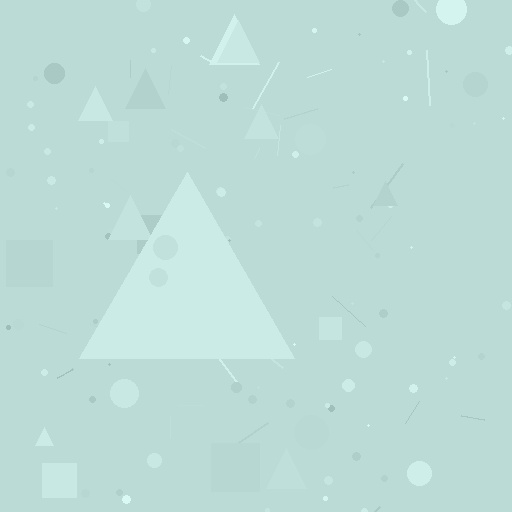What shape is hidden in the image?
A triangle is hidden in the image.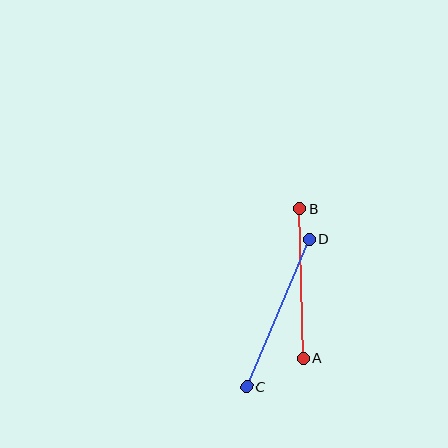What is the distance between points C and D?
The distance is approximately 160 pixels.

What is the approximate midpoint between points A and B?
The midpoint is at approximately (301, 284) pixels.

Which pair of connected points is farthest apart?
Points C and D are farthest apart.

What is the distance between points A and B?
The distance is approximately 150 pixels.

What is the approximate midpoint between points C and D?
The midpoint is at approximately (278, 313) pixels.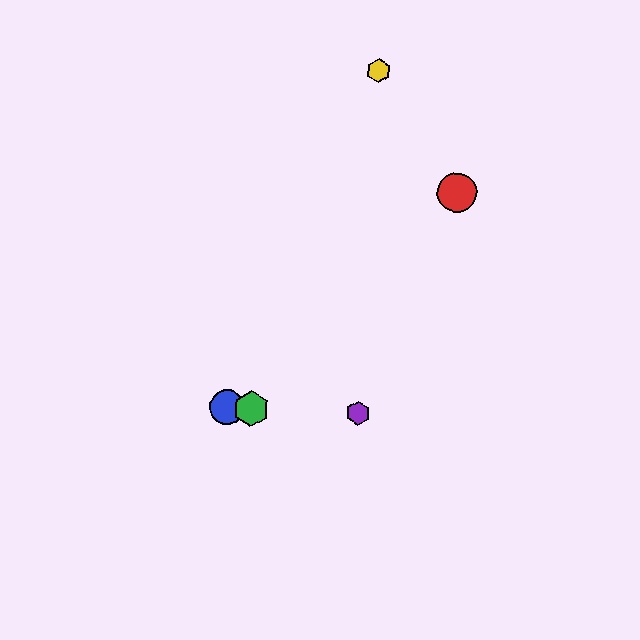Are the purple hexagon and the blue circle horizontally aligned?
Yes, both are at y≈413.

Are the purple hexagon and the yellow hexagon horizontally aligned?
No, the purple hexagon is at y≈413 and the yellow hexagon is at y≈70.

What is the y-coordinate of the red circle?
The red circle is at y≈193.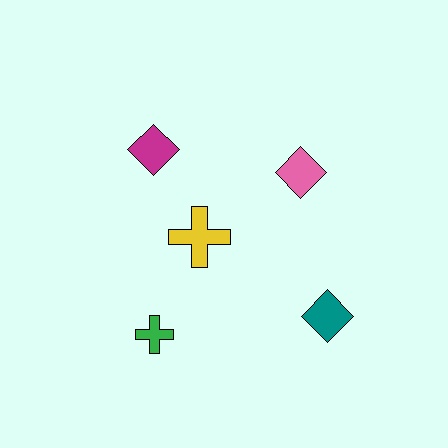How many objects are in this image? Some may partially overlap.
There are 5 objects.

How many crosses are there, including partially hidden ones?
There are 2 crosses.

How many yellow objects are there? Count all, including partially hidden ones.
There is 1 yellow object.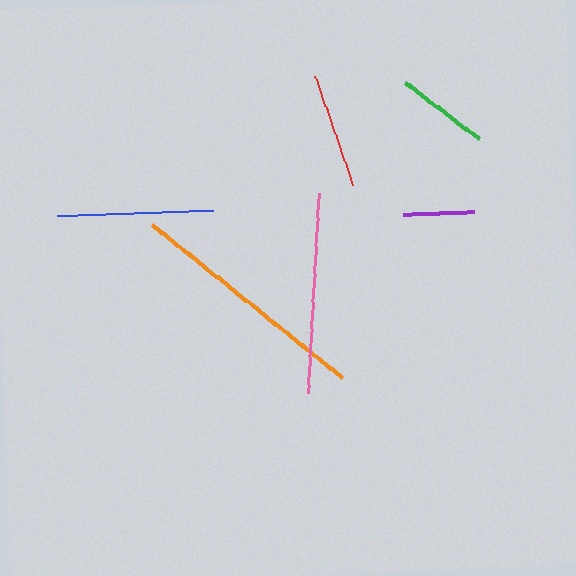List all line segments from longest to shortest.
From longest to shortest: orange, pink, blue, red, green, purple.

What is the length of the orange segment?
The orange segment is approximately 245 pixels long.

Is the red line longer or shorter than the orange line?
The orange line is longer than the red line.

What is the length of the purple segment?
The purple segment is approximately 71 pixels long.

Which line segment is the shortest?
The purple line is the shortest at approximately 71 pixels.